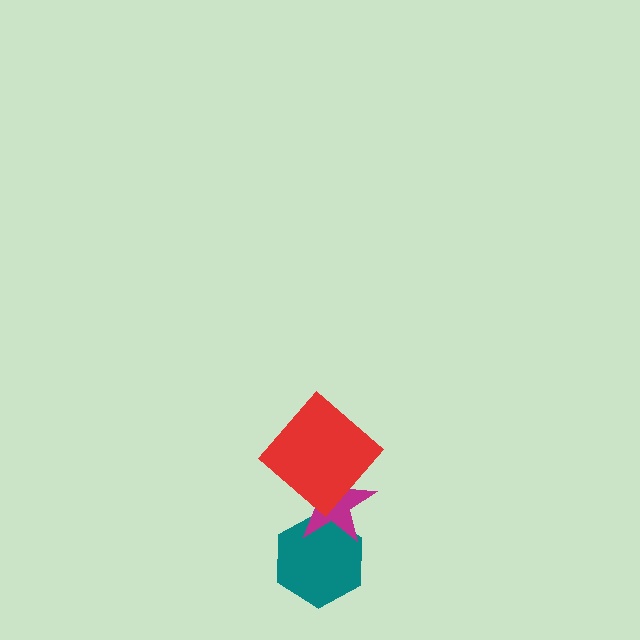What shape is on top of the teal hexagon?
The magenta star is on top of the teal hexagon.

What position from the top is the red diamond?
The red diamond is 1st from the top.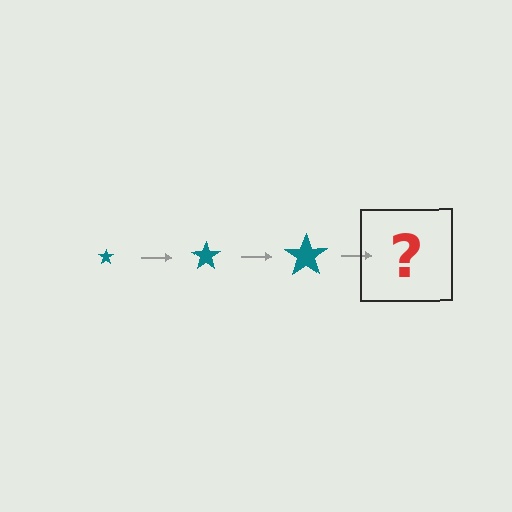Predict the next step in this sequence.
The next step is a teal star, larger than the previous one.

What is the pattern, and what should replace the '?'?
The pattern is that the star gets progressively larger each step. The '?' should be a teal star, larger than the previous one.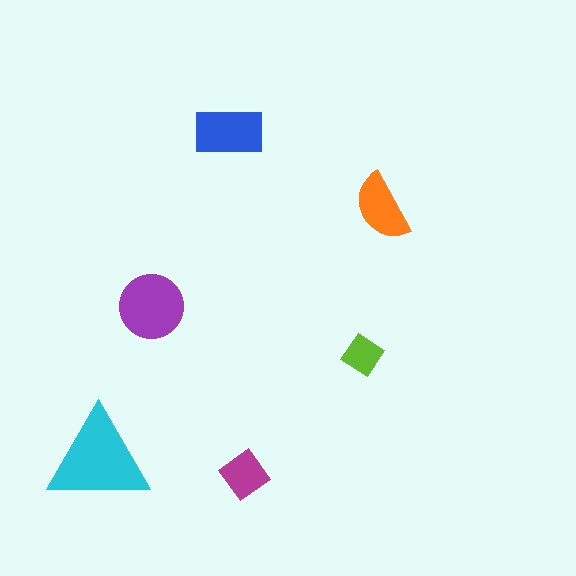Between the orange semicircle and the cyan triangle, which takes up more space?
The cyan triangle.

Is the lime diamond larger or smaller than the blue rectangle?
Smaller.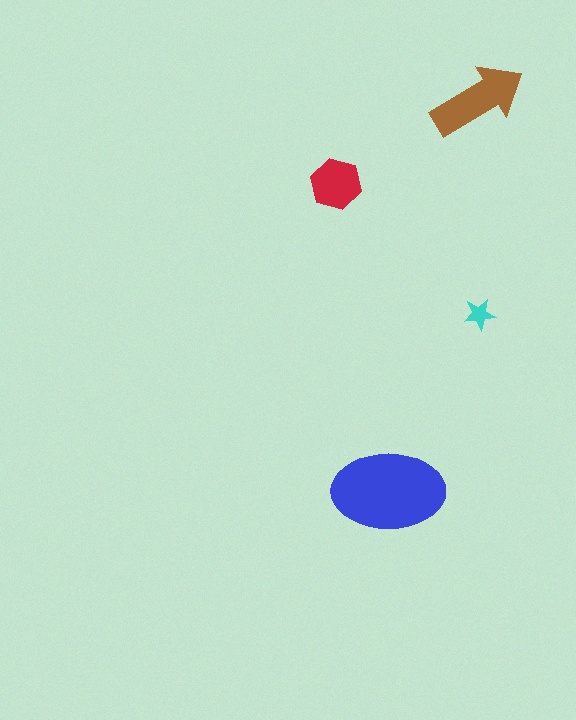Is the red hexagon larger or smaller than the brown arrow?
Smaller.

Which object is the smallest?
The cyan star.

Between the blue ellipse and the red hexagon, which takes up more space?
The blue ellipse.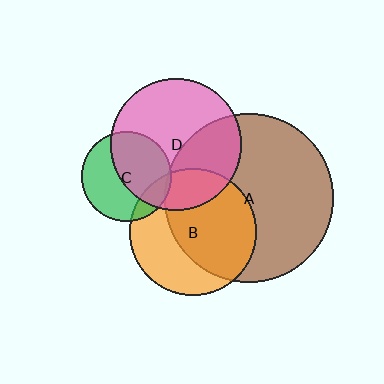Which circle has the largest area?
Circle A (brown).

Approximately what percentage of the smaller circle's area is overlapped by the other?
Approximately 35%.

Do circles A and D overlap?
Yes.